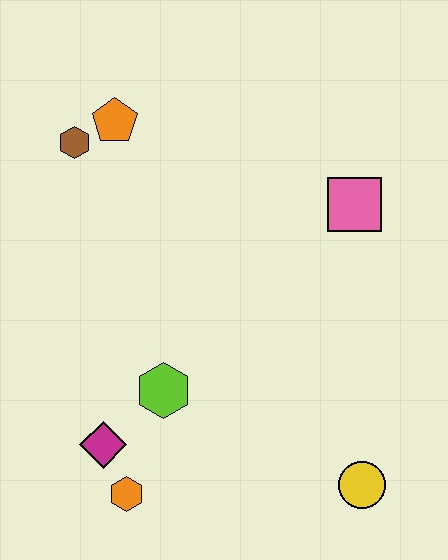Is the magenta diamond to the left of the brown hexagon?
No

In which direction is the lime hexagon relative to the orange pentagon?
The lime hexagon is below the orange pentagon.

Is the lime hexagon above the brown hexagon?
No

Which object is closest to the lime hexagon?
The magenta diamond is closest to the lime hexagon.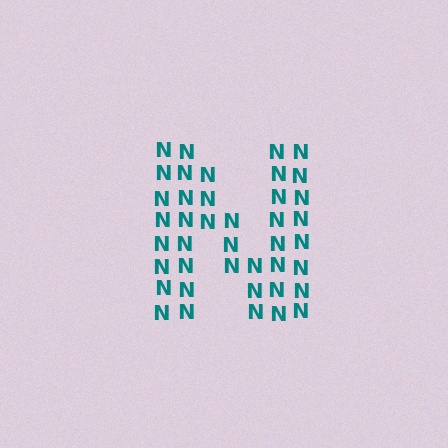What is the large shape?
The large shape is the letter N.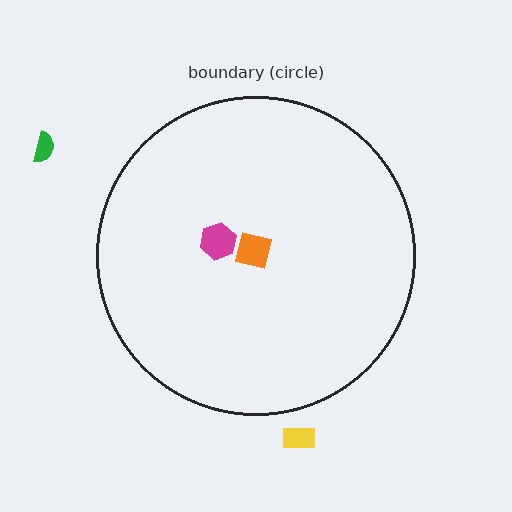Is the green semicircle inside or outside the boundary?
Outside.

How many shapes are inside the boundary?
2 inside, 2 outside.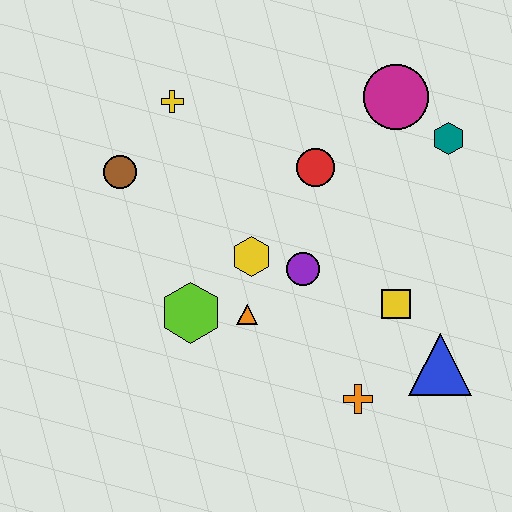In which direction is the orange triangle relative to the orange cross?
The orange triangle is to the left of the orange cross.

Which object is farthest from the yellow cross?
The blue triangle is farthest from the yellow cross.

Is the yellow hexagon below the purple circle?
No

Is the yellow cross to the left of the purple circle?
Yes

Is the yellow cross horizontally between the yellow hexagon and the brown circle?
Yes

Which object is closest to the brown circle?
The yellow cross is closest to the brown circle.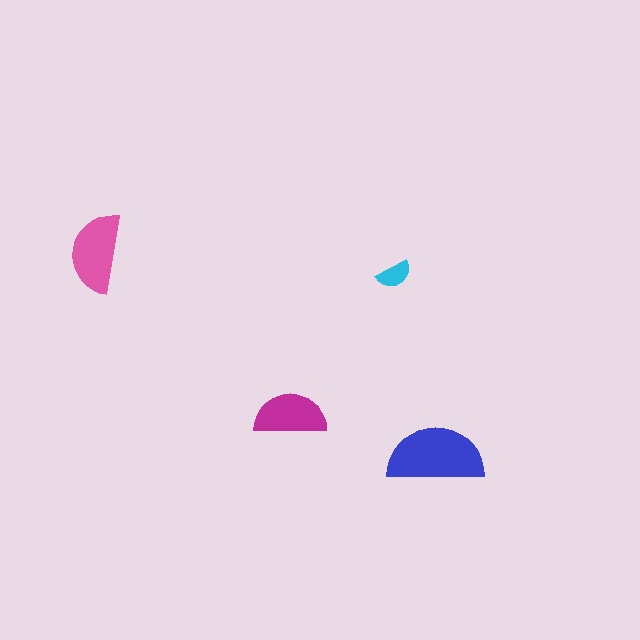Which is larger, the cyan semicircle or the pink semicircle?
The pink one.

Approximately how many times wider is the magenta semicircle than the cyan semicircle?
About 2 times wider.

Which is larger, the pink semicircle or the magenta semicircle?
The pink one.